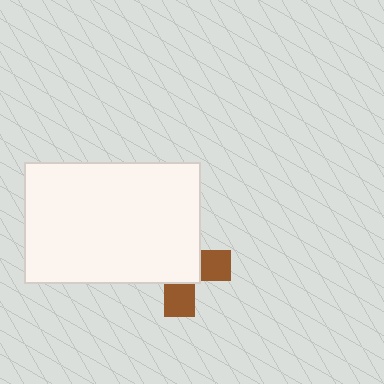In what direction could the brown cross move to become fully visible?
The brown cross could move toward the lower-right. That would shift it out from behind the white rectangle entirely.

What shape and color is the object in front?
The object in front is a white rectangle.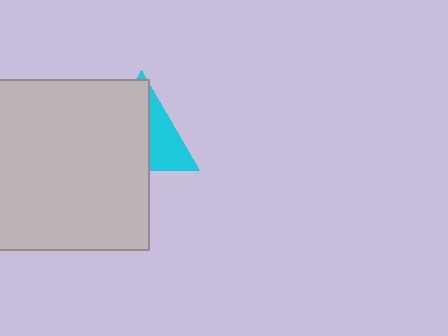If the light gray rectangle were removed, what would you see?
You would see the complete cyan triangle.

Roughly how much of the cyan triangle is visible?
A small part of it is visible (roughly 39%).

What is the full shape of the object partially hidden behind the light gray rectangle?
The partially hidden object is a cyan triangle.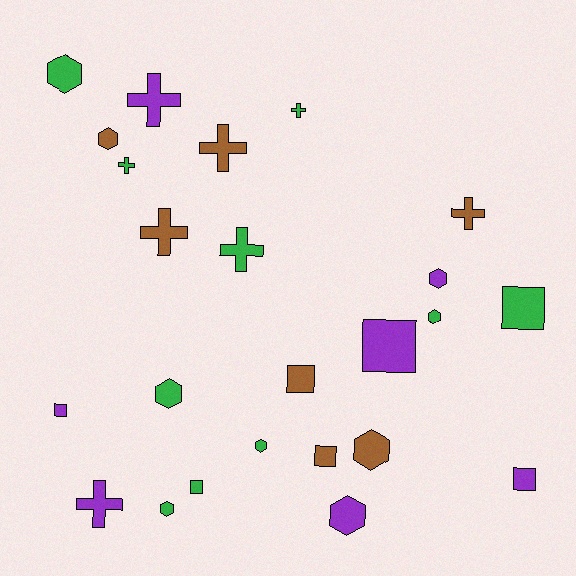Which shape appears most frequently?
Hexagon, with 9 objects.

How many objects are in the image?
There are 24 objects.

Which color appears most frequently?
Green, with 10 objects.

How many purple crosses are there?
There are 2 purple crosses.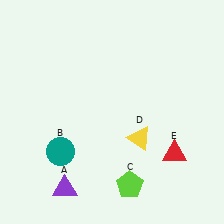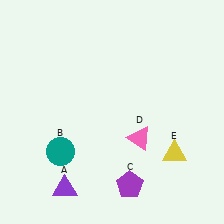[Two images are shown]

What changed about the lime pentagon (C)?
In Image 1, C is lime. In Image 2, it changed to purple.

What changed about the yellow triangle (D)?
In Image 1, D is yellow. In Image 2, it changed to pink.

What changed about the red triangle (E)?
In Image 1, E is red. In Image 2, it changed to yellow.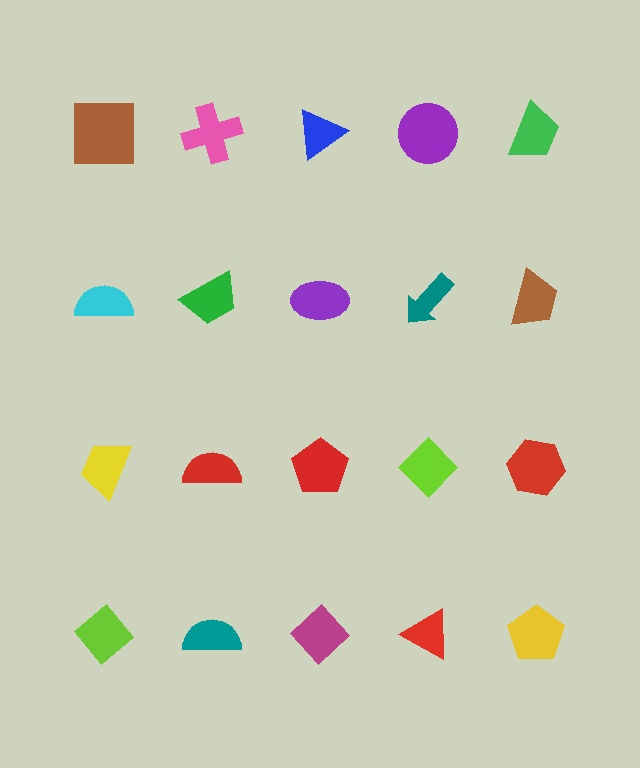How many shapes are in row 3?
5 shapes.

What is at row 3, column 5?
A red hexagon.